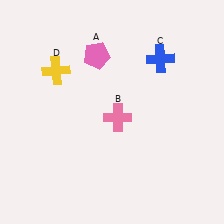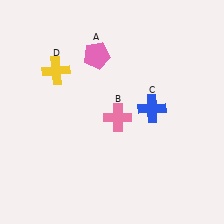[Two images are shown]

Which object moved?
The blue cross (C) moved down.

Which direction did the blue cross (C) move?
The blue cross (C) moved down.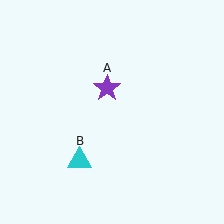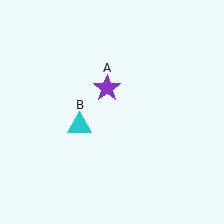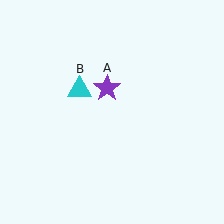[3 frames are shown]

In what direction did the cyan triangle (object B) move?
The cyan triangle (object B) moved up.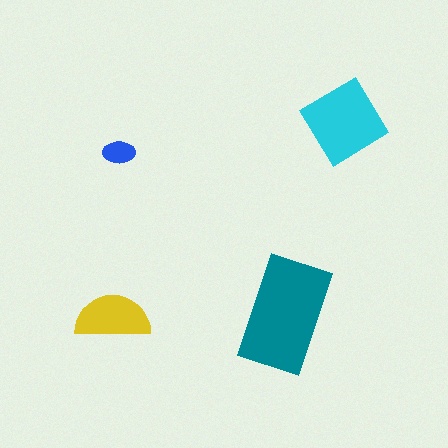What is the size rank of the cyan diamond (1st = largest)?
2nd.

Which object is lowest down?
The yellow semicircle is bottommost.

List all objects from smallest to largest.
The blue ellipse, the yellow semicircle, the cyan diamond, the teal rectangle.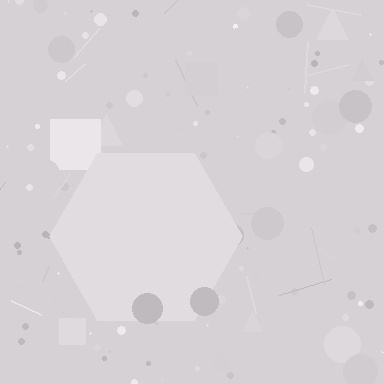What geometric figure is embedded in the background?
A hexagon is embedded in the background.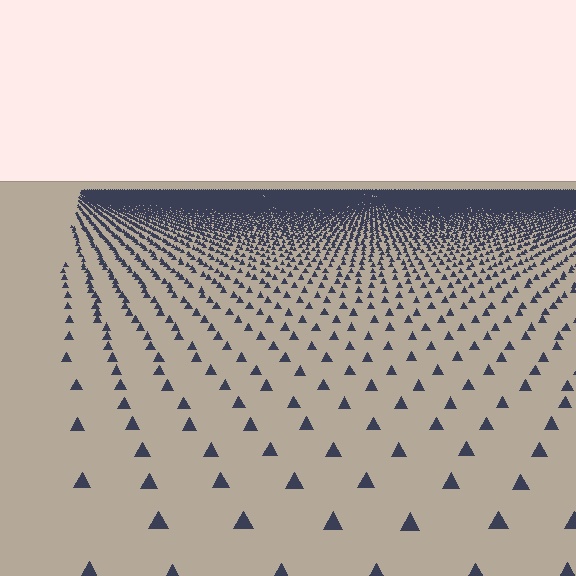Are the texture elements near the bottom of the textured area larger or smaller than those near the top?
Larger. Near the bottom, elements are closer to the viewer and appear at a bigger on-screen size.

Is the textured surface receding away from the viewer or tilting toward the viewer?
The surface is receding away from the viewer. Texture elements get smaller and denser toward the top.